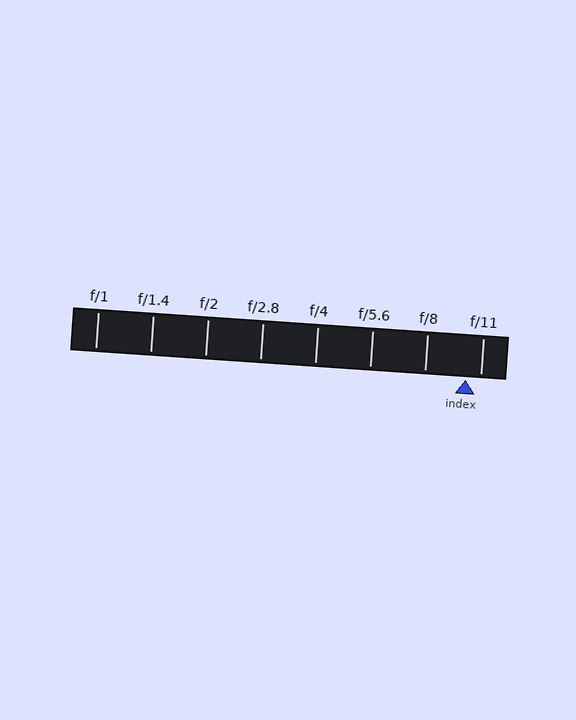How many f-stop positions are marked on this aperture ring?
There are 8 f-stop positions marked.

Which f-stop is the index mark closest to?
The index mark is closest to f/11.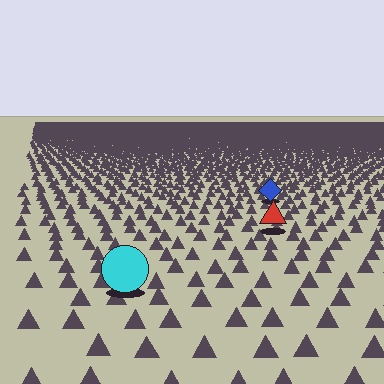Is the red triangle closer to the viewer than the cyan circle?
No. The cyan circle is closer — you can tell from the texture gradient: the ground texture is coarser near it.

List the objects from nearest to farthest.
From nearest to farthest: the cyan circle, the red triangle, the blue diamond.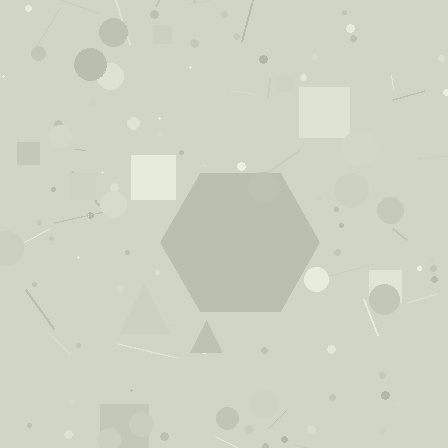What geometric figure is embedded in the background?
A hexagon is embedded in the background.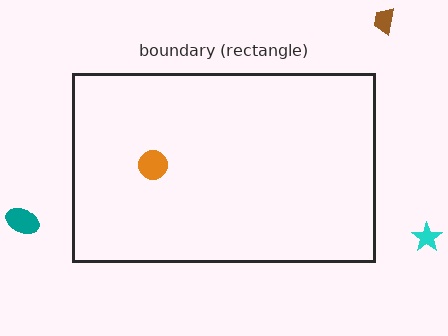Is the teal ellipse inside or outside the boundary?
Outside.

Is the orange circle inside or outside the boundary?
Inside.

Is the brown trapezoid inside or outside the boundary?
Outside.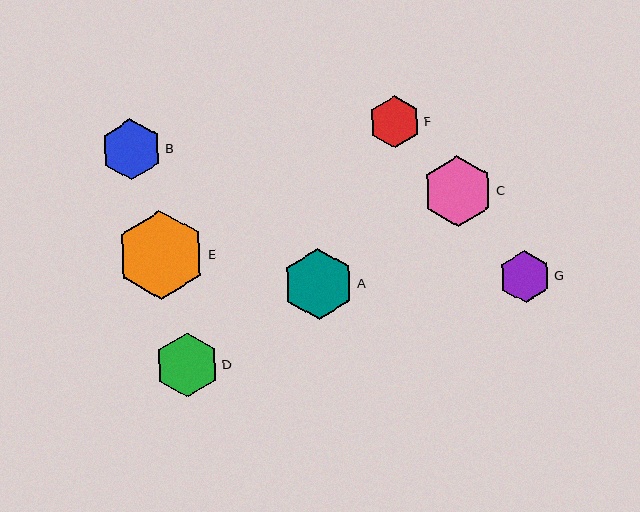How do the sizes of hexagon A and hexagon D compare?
Hexagon A and hexagon D are approximately the same size.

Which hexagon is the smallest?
Hexagon F is the smallest with a size of approximately 52 pixels.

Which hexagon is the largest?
Hexagon E is the largest with a size of approximately 89 pixels.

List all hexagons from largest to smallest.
From largest to smallest: E, A, C, D, B, G, F.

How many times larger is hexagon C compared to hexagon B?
Hexagon C is approximately 1.1 times the size of hexagon B.